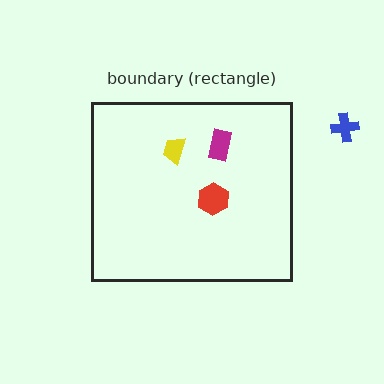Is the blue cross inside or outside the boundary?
Outside.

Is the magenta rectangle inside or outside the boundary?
Inside.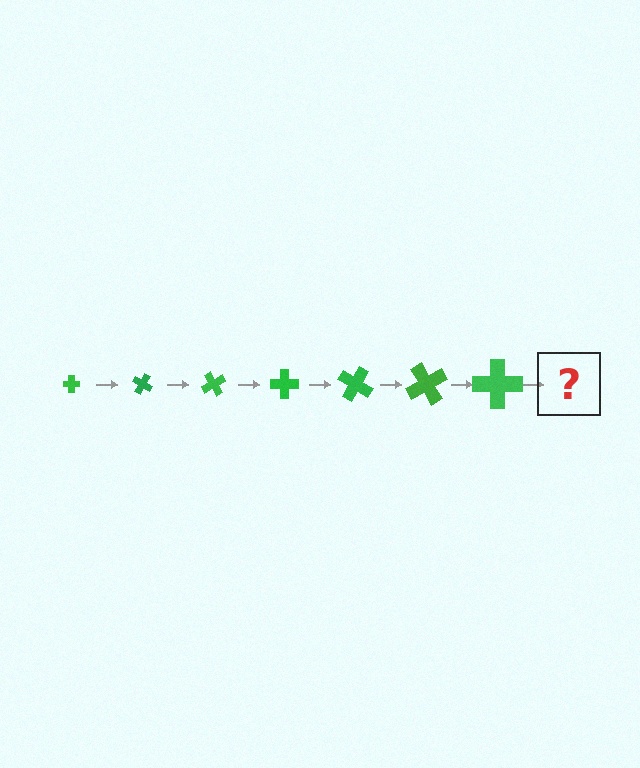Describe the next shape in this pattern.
It should be a cross, larger than the previous one and rotated 210 degrees from the start.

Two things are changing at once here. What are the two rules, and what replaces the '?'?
The two rules are that the cross grows larger each step and it rotates 30 degrees each step. The '?' should be a cross, larger than the previous one and rotated 210 degrees from the start.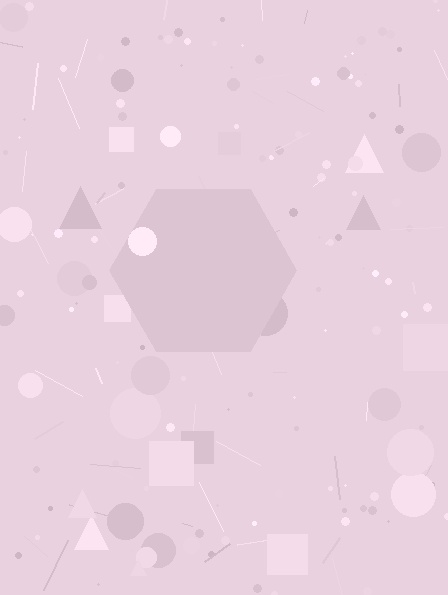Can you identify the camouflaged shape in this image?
The camouflaged shape is a hexagon.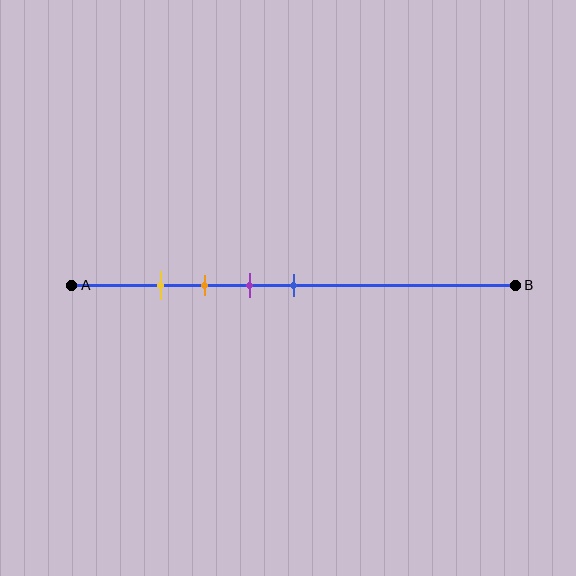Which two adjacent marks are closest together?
The yellow and orange marks are the closest adjacent pair.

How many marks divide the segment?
There are 4 marks dividing the segment.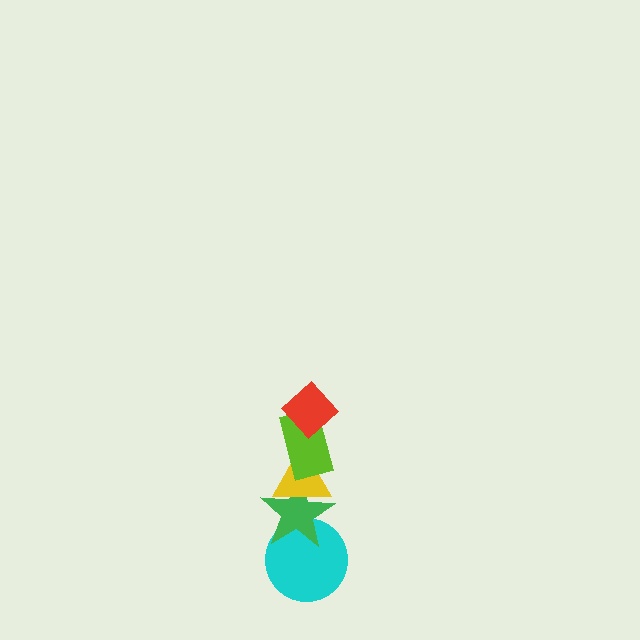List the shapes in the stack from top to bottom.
From top to bottom: the red diamond, the lime rectangle, the yellow triangle, the green star, the cyan circle.